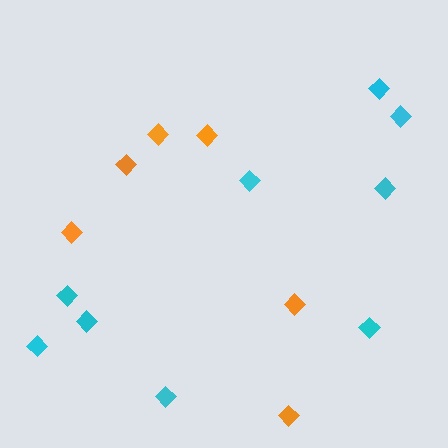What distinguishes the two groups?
There are 2 groups: one group of orange diamonds (6) and one group of cyan diamonds (9).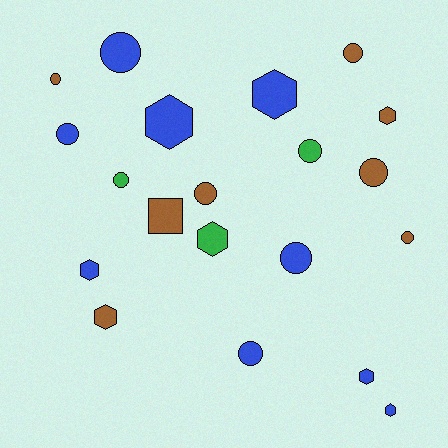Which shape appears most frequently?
Circle, with 11 objects.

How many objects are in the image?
There are 20 objects.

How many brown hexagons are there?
There are 2 brown hexagons.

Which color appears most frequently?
Blue, with 9 objects.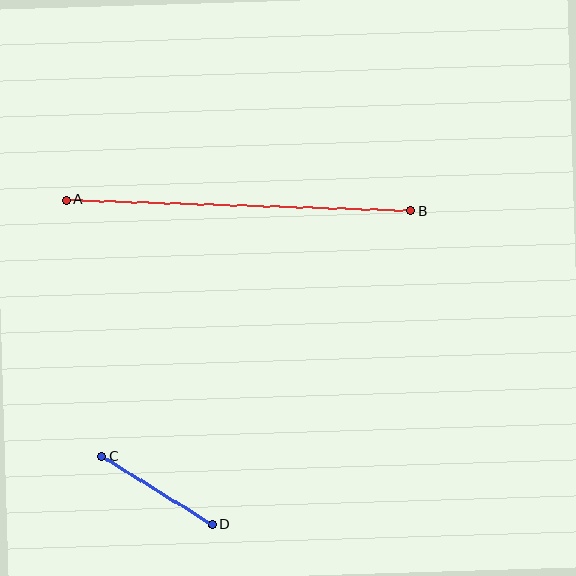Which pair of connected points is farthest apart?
Points A and B are farthest apart.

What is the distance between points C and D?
The distance is approximately 130 pixels.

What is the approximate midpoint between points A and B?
The midpoint is at approximately (238, 205) pixels.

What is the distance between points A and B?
The distance is approximately 344 pixels.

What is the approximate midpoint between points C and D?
The midpoint is at approximately (157, 491) pixels.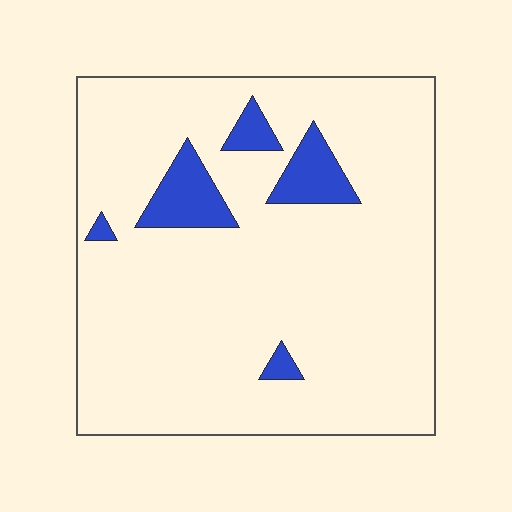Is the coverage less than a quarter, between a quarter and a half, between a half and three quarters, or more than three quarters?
Less than a quarter.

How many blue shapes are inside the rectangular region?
5.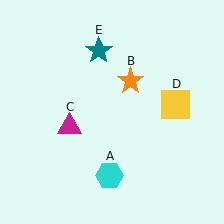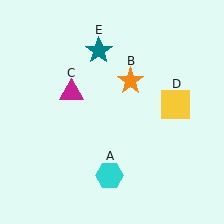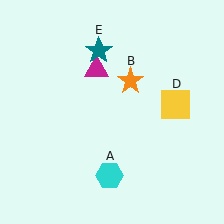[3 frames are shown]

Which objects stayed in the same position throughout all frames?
Cyan hexagon (object A) and orange star (object B) and yellow square (object D) and teal star (object E) remained stationary.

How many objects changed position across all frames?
1 object changed position: magenta triangle (object C).